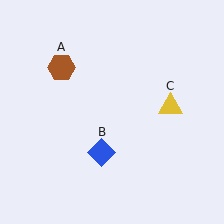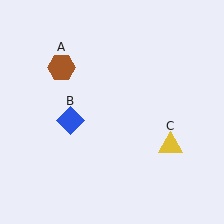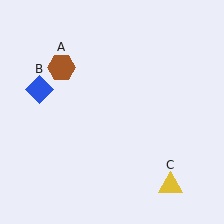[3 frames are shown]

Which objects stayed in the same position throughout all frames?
Brown hexagon (object A) remained stationary.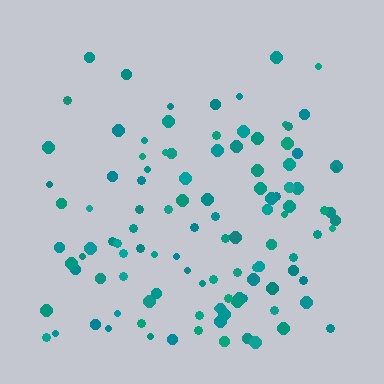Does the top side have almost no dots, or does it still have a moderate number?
Still a moderate number, just noticeably fewer than the bottom.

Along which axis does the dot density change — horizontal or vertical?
Vertical.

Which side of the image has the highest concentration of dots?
The bottom.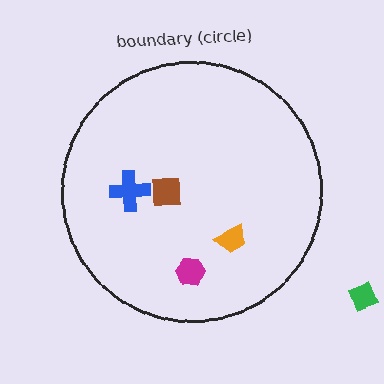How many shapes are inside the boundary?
4 inside, 1 outside.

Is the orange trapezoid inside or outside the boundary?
Inside.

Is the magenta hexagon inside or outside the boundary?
Inside.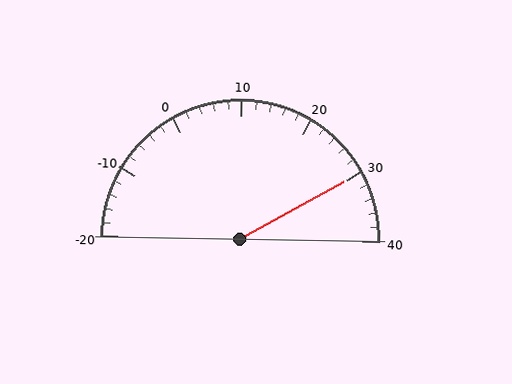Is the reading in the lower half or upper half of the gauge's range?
The reading is in the upper half of the range (-20 to 40).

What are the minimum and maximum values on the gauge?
The gauge ranges from -20 to 40.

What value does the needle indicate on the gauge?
The needle indicates approximately 30.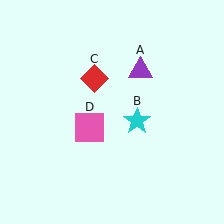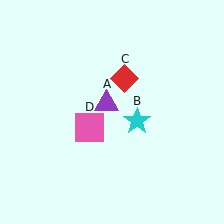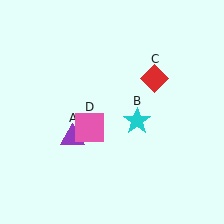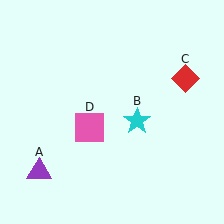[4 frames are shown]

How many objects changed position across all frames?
2 objects changed position: purple triangle (object A), red diamond (object C).